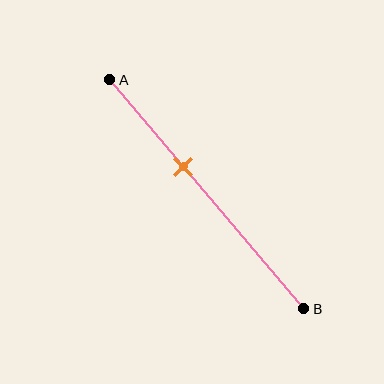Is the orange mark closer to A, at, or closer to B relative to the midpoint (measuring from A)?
The orange mark is closer to point A than the midpoint of segment AB.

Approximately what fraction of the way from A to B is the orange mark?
The orange mark is approximately 40% of the way from A to B.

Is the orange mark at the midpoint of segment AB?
No, the mark is at about 40% from A, not at the 50% midpoint.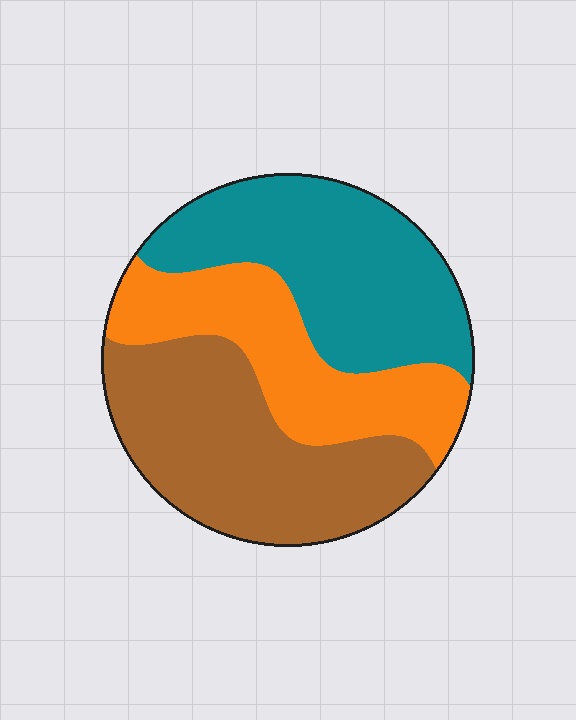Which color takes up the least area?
Orange, at roughly 30%.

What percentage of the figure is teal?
Teal covers around 35% of the figure.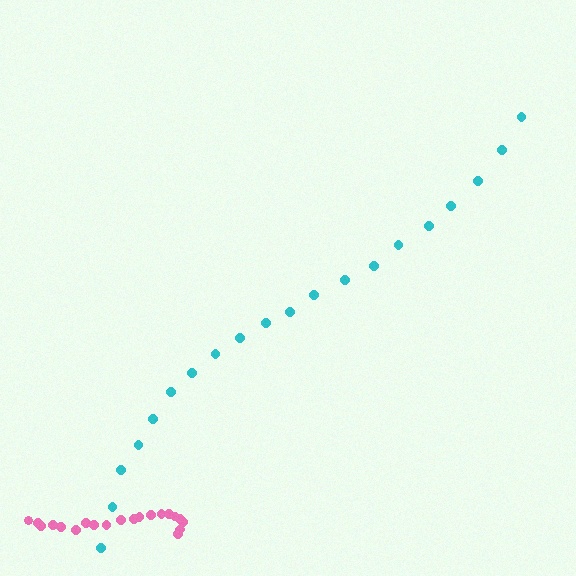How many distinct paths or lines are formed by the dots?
There are 2 distinct paths.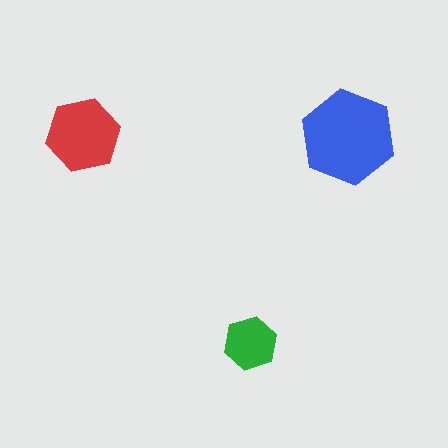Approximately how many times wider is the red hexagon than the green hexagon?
About 1.5 times wider.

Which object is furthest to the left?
The red hexagon is leftmost.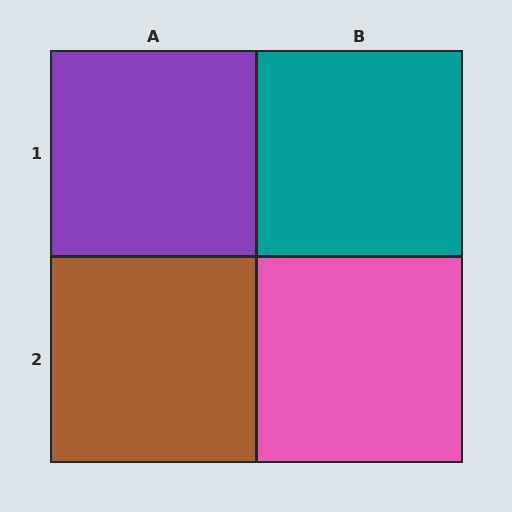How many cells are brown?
1 cell is brown.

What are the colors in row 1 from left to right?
Purple, teal.